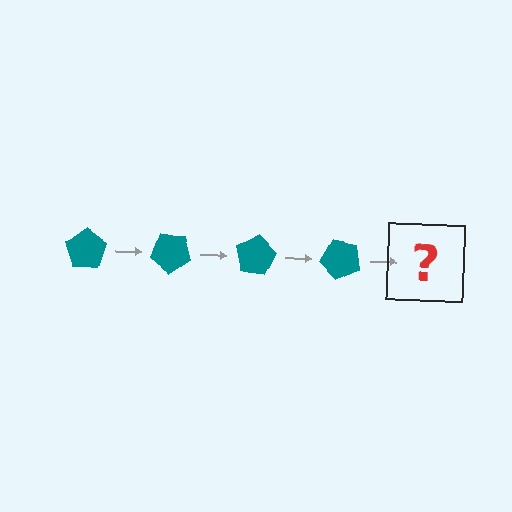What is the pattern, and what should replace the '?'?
The pattern is that the pentagon rotates 40 degrees each step. The '?' should be a teal pentagon rotated 160 degrees.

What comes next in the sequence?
The next element should be a teal pentagon rotated 160 degrees.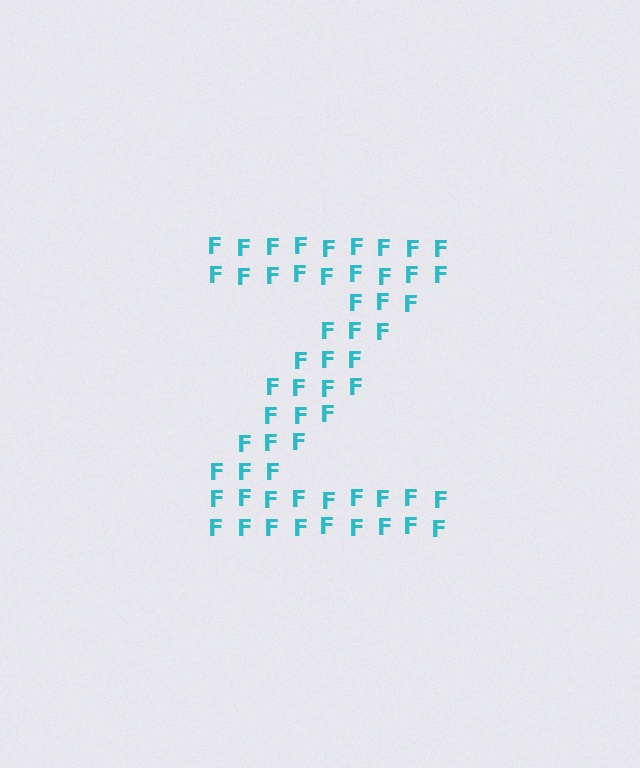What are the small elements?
The small elements are letter F's.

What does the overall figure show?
The overall figure shows the letter Z.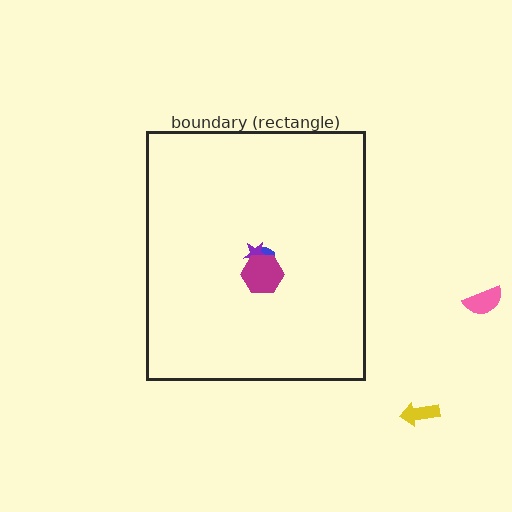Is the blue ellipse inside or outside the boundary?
Inside.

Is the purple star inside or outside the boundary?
Inside.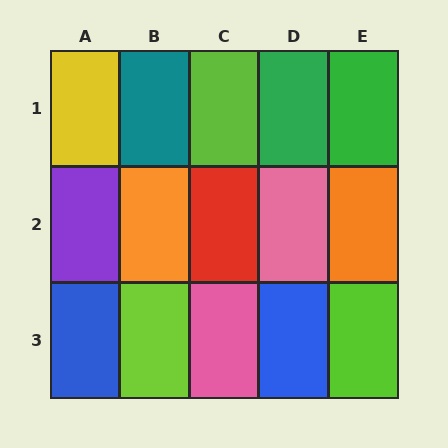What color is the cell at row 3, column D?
Blue.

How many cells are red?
1 cell is red.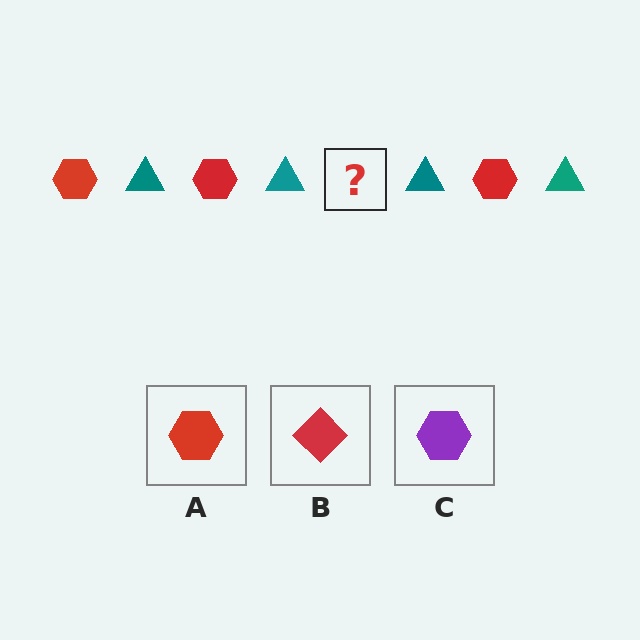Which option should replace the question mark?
Option A.